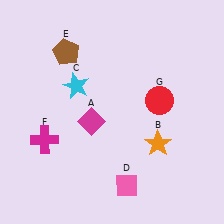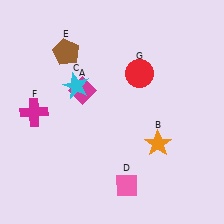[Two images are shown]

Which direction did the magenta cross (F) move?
The magenta cross (F) moved up.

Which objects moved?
The objects that moved are: the magenta diamond (A), the magenta cross (F), the red circle (G).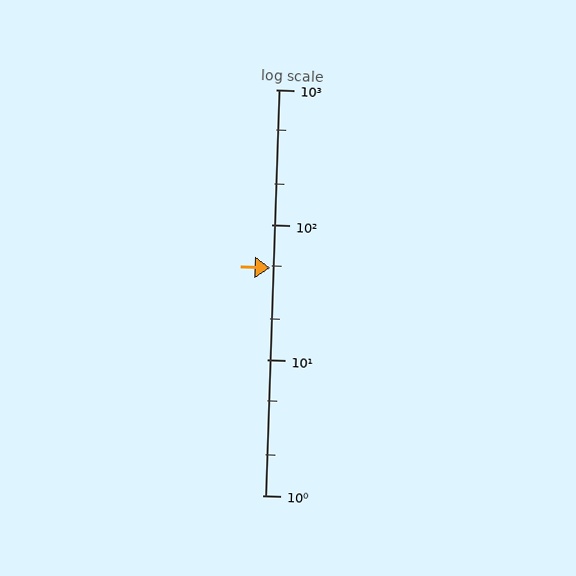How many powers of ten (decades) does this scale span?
The scale spans 3 decades, from 1 to 1000.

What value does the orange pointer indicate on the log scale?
The pointer indicates approximately 48.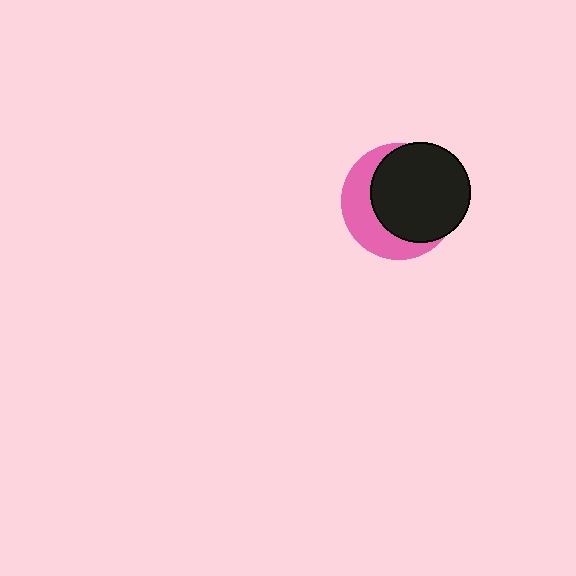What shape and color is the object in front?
The object in front is a black circle.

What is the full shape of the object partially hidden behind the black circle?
The partially hidden object is a pink circle.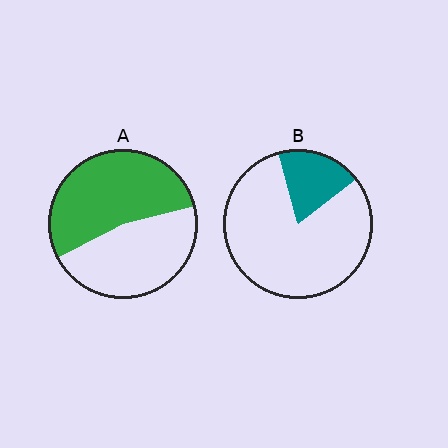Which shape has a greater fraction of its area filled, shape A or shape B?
Shape A.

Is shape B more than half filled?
No.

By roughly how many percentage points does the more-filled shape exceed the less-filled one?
By roughly 35 percentage points (A over B).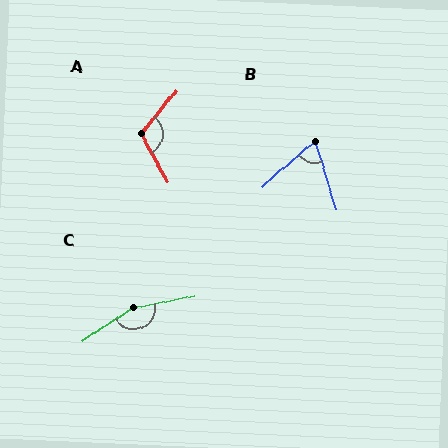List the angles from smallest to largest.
B (66°), A (112°), C (158°).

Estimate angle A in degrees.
Approximately 112 degrees.